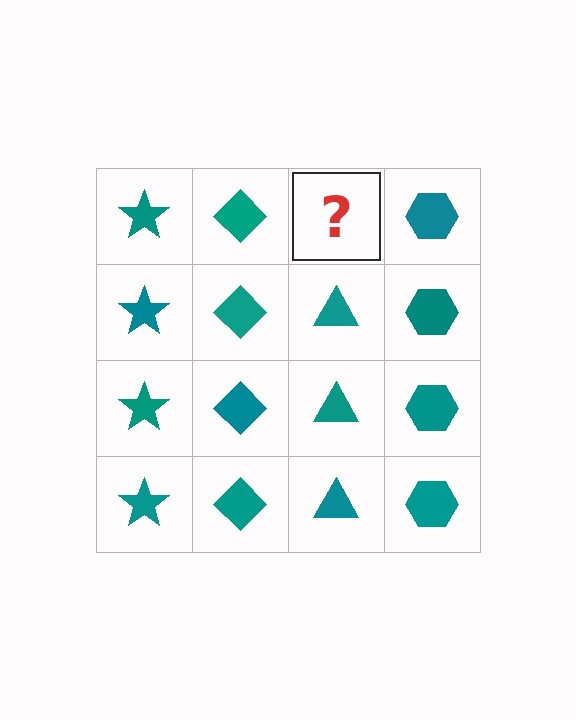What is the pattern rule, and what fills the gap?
The rule is that each column has a consistent shape. The gap should be filled with a teal triangle.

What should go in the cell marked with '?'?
The missing cell should contain a teal triangle.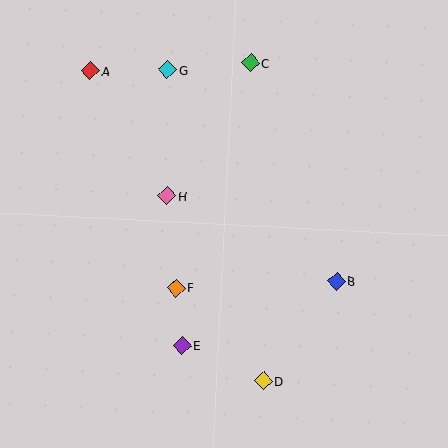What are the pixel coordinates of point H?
Point H is at (167, 196).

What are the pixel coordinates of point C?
Point C is at (250, 63).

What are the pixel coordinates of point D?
Point D is at (263, 381).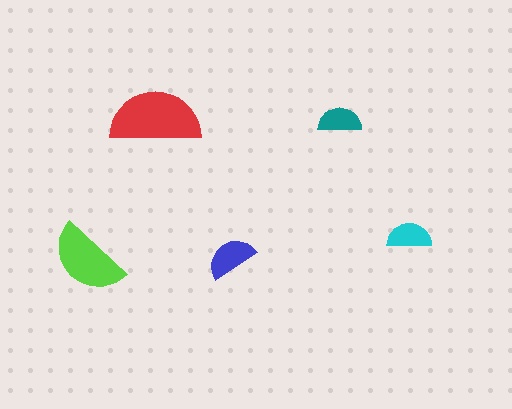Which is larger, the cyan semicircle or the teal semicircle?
The cyan one.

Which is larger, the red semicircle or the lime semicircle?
The red one.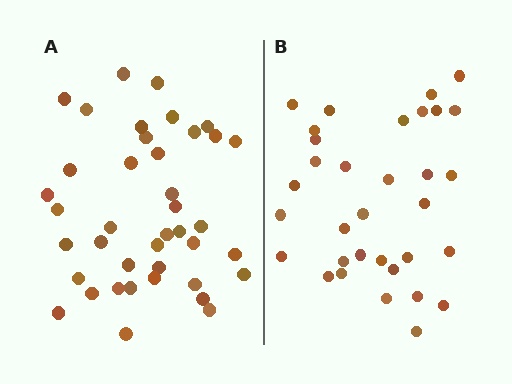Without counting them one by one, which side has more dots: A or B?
Region A (the left region) has more dots.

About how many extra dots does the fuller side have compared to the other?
Region A has roughly 8 or so more dots than region B.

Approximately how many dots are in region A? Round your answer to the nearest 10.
About 40 dots.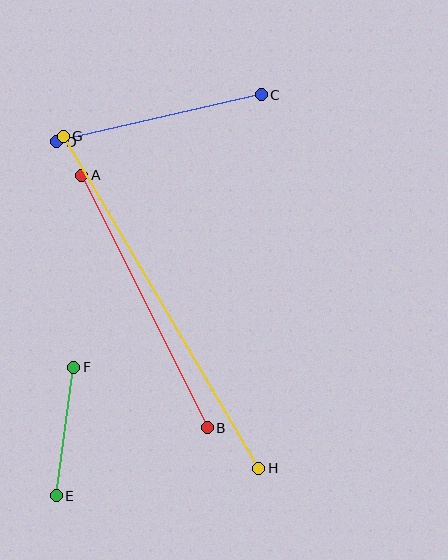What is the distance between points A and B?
The distance is approximately 282 pixels.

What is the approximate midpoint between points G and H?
The midpoint is at approximately (161, 302) pixels.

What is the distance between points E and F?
The distance is approximately 129 pixels.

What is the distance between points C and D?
The distance is approximately 210 pixels.